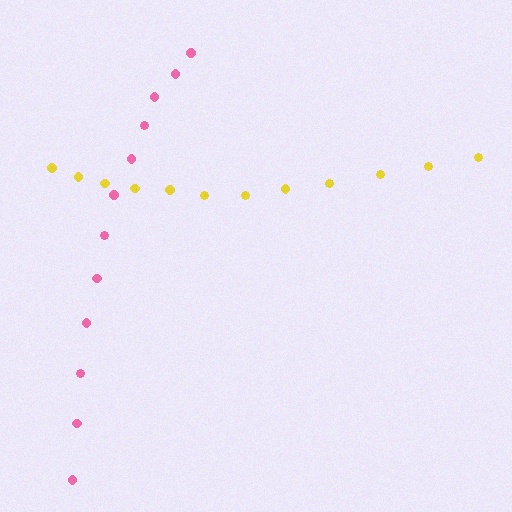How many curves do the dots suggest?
There are 2 distinct paths.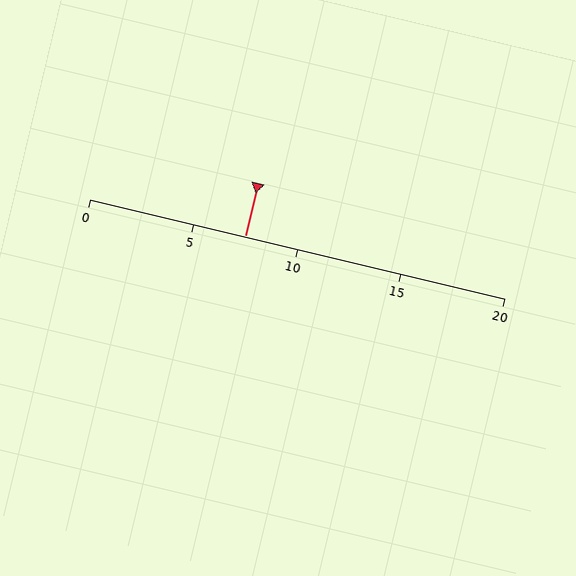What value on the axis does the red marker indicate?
The marker indicates approximately 7.5.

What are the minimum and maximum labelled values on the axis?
The axis runs from 0 to 20.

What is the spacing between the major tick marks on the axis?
The major ticks are spaced 5 apart.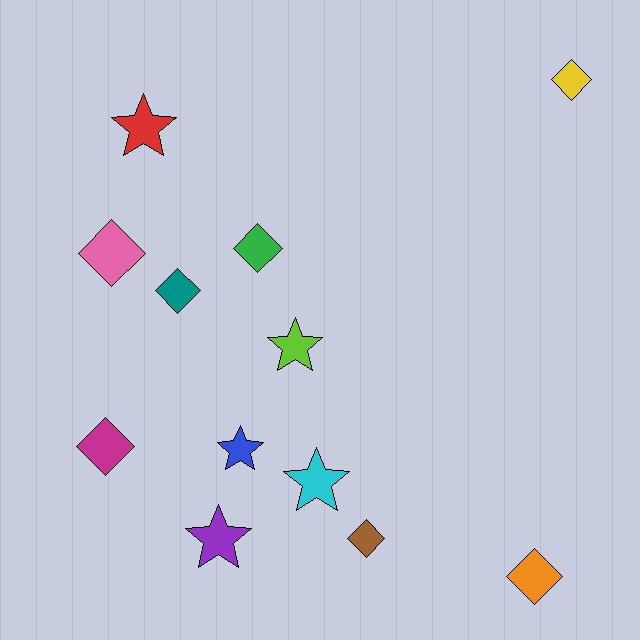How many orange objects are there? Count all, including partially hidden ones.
There is 1 orange object.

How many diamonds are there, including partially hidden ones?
There are 7 diamonds.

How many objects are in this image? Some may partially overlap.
There are 12 objects.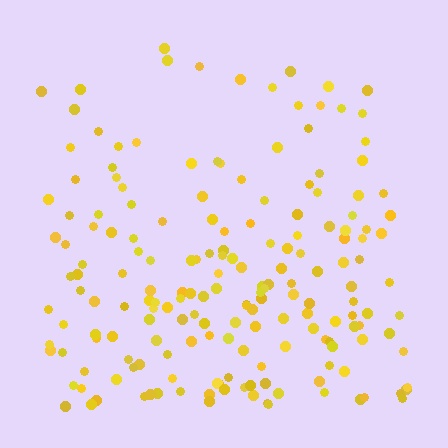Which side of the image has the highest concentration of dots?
The bottom.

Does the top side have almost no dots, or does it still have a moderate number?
Still a moderate number, just noticeably fewer than the bottom.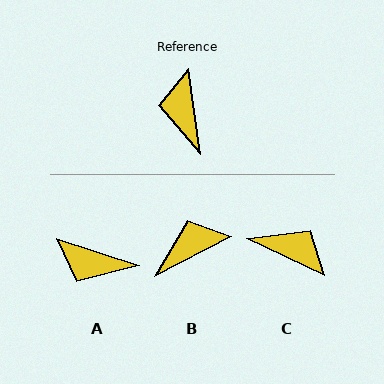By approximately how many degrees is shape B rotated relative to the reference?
Approximately 70 degrees clockwise.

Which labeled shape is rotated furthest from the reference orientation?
C, about 124 degrees away.